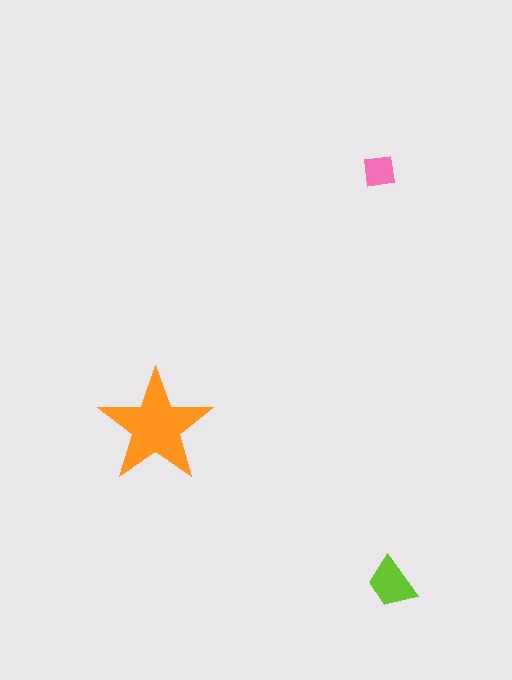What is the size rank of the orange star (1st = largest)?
1st.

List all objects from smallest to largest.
The pink square, the lime trapezoid, the orange star.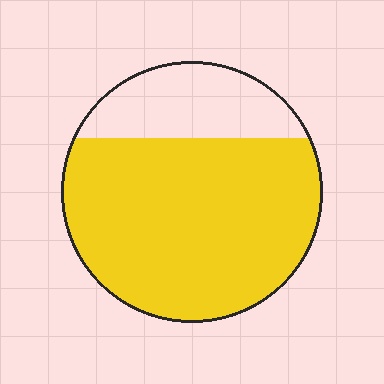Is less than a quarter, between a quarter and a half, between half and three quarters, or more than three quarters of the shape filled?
More than three quarters.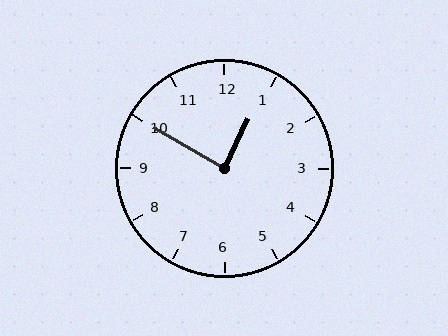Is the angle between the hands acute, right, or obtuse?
It is right.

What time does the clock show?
12:50.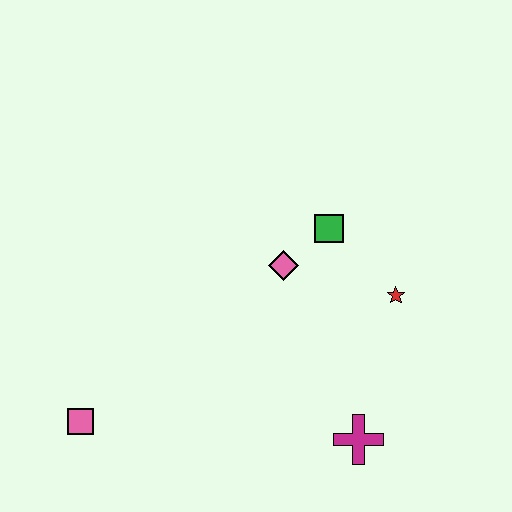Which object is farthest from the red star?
The pink square is farthest from the red star.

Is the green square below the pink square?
No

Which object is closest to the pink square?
The pink diamond is closest to the pink square.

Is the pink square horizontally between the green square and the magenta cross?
No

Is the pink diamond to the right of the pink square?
Yes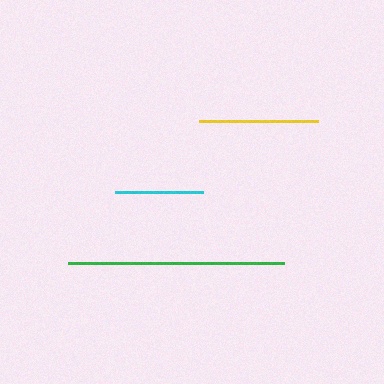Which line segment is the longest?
The green line is the longest at approximately 217 pixels.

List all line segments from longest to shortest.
From longest to shortest: green, yellow, cyan.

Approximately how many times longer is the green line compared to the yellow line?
The green line is approximately 1.8 times the length of the yellow line.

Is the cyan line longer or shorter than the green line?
The green line is longer than the cyan line.